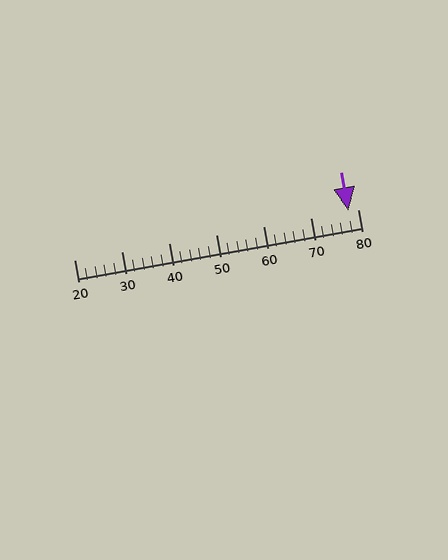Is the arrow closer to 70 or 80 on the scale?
The arrow is closer to 80.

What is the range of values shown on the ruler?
The ruler shows values from 20 to 80.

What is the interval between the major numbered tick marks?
The major tick marks are spaced 10 units apart.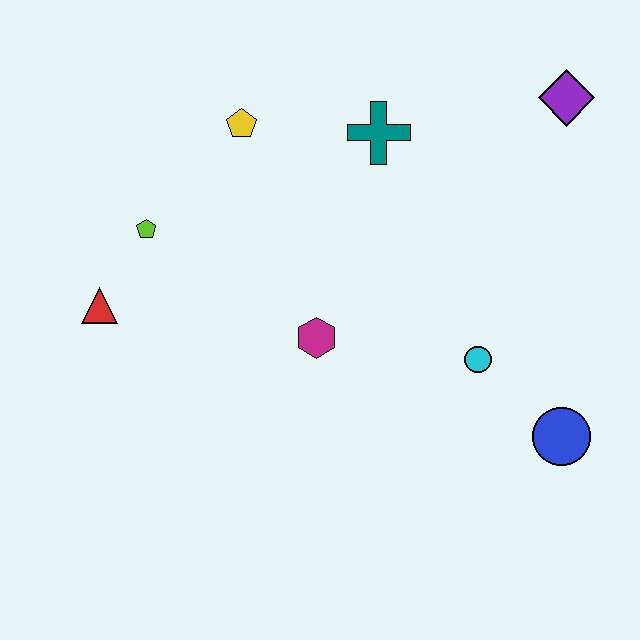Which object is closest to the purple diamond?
The teal cross is closest to the purple diamond.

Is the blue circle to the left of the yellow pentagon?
No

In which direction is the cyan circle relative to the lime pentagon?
The cyan circle is to the right of the lime pentagon.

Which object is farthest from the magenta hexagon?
The purple diamond is farthest from the magenta hexagon.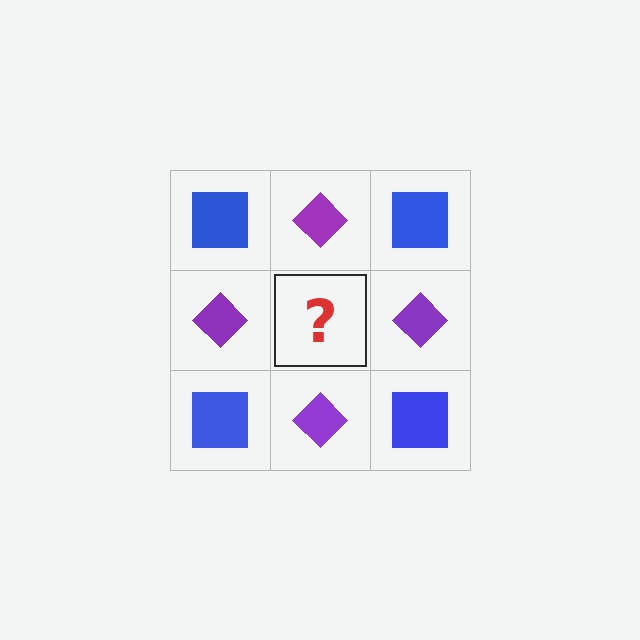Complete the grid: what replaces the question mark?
The question mark should be replaced with a blue square.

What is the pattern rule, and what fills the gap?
The rule is that it alternates blue square and purple diamond in a checkerboard pattern. The gap should be filled with a blue square.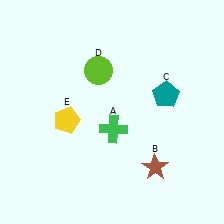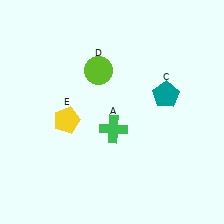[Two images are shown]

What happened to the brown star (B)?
The brown star (B) was removed in Image 2. It was in the bottom-right area of Image 1.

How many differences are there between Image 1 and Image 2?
There is 1 difference between the two images.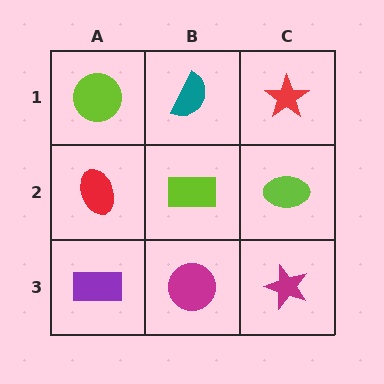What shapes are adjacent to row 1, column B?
A lime rectangle (row 2, column B), a lime circle (row 1, column A), a red star (row 1, column C).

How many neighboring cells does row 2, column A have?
3.